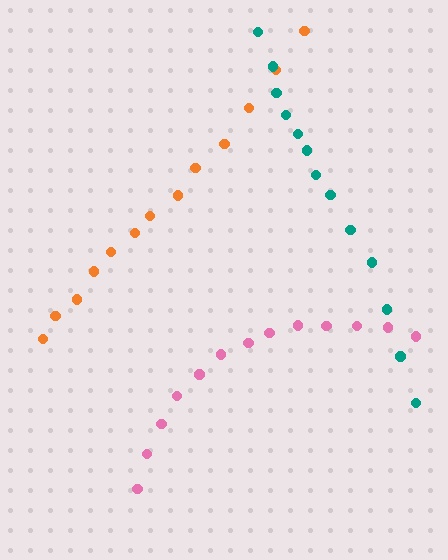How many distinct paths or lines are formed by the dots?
There are 3 distinct paths.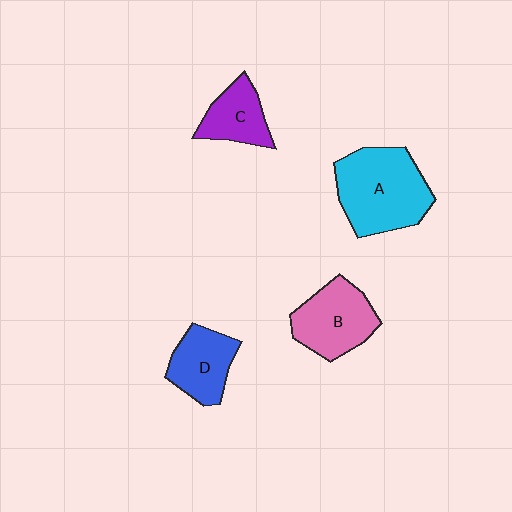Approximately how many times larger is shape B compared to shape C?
Approximately 1.4 times.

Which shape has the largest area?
Shape A (cyan).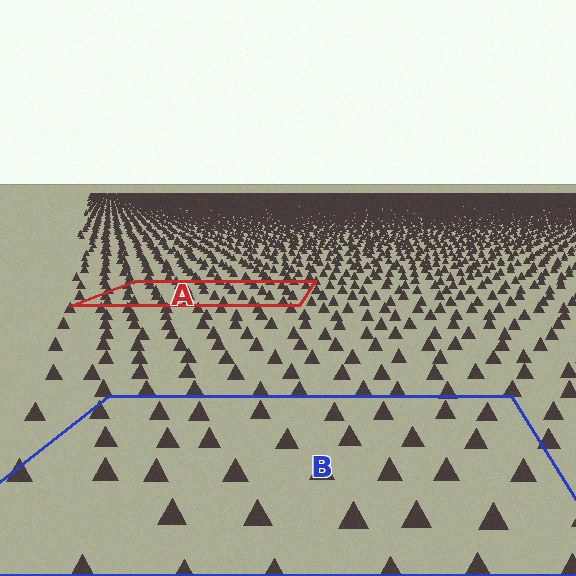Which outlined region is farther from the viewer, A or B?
Region A is farther from the viewer — the texture elements inside it appear smaller and more densely packed.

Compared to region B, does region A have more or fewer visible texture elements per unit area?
Region A has more texture elements per unit area — they are packed more densely because it is farther away.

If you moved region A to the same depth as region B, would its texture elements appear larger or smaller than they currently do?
They would appear larger. At a closer depth, the same texture elements are projected at a bigger on-screen size.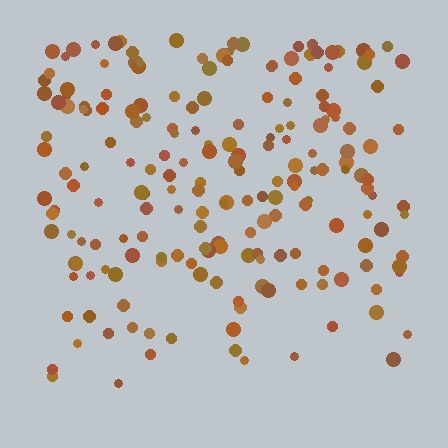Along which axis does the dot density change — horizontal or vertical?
Vertical.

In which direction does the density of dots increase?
From bottom to top, with the top side densest.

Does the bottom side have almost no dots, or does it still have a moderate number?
Still a moderate number, just noticeably fewer than the top.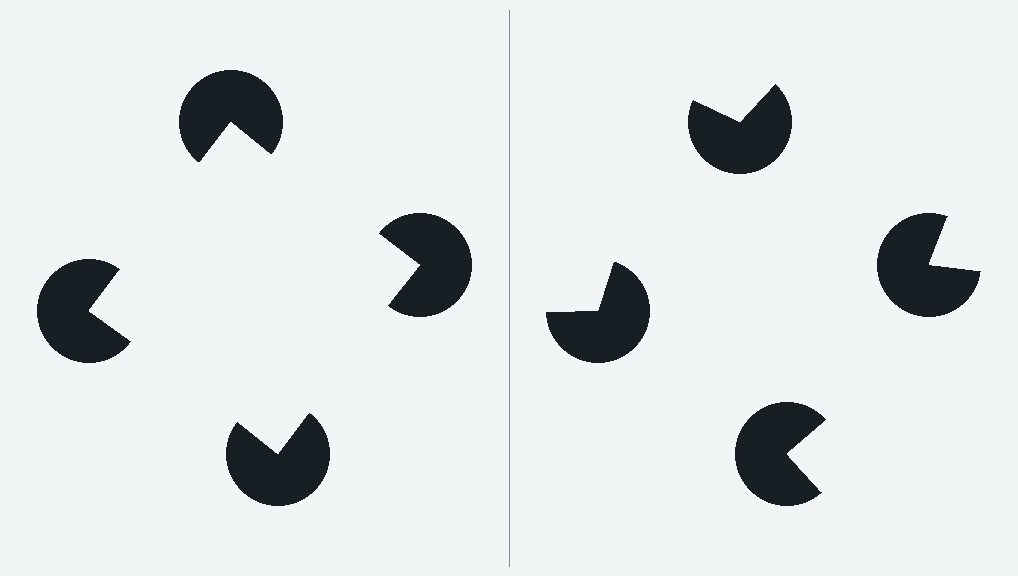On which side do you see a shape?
An illusory square appears on the left side. On the right side the wedge cuts are rotated, so no coherent shape forms.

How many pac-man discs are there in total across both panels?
8 — 4 on each side.